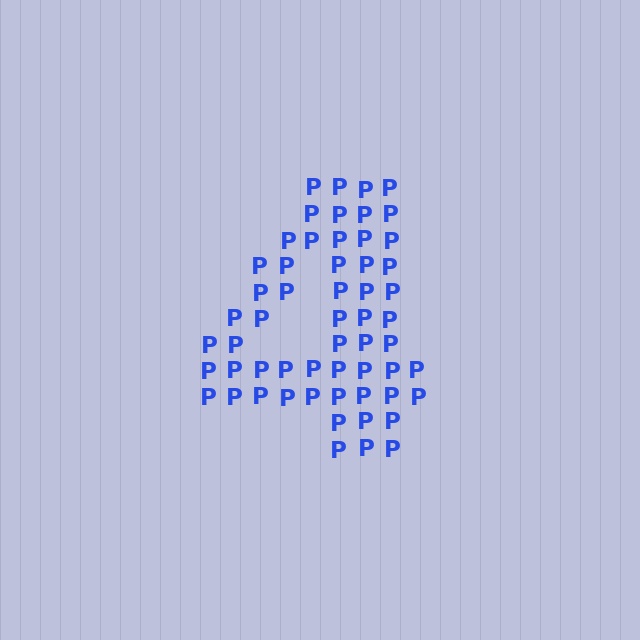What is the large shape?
The large shape is the digit 4.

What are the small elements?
The small elements are letter P's.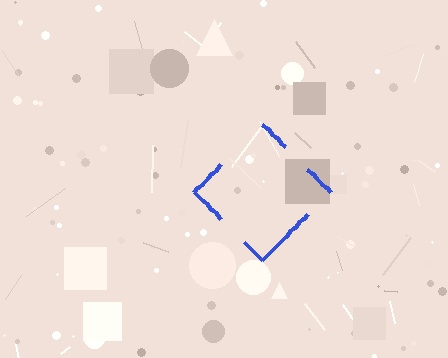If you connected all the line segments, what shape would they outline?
They would outline a diamond.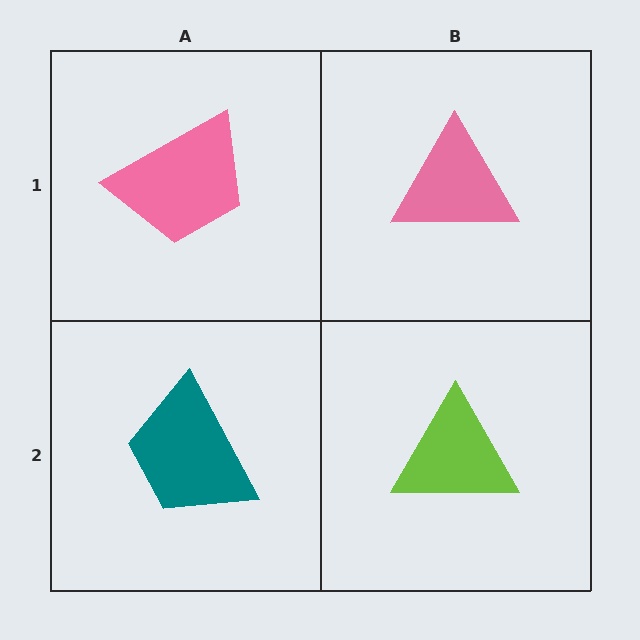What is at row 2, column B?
A lime triangle.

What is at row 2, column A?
A teal trapezoid.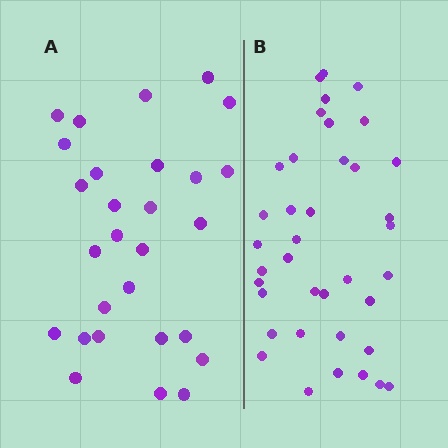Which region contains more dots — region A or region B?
Region B (the right region) has more dots.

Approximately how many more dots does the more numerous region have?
Region B has roughly 10 or so more dots than region A.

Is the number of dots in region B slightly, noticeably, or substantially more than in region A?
Region B has noticeably more, but not dramatically so. The ratio is roughly 1.4 to 1.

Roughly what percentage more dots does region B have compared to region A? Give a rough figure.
About 35% more.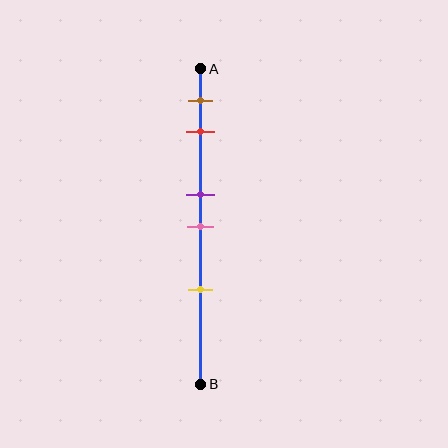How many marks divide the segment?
There are 5 marks dividing the segment.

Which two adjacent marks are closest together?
The purple and pink marks are the closest adjacent pair.